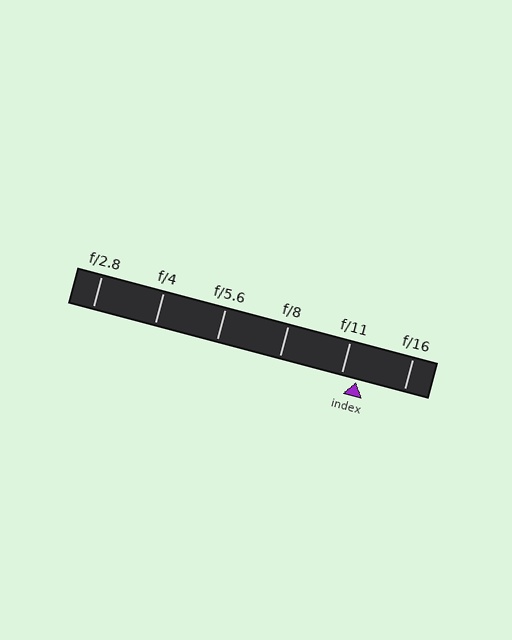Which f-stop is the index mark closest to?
The index mark is closest to f/11.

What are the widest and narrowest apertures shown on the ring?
The widest aperture shown is f/2.8 and the narrowest is f/16.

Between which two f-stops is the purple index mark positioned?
The index mark is between f/11 and f/16.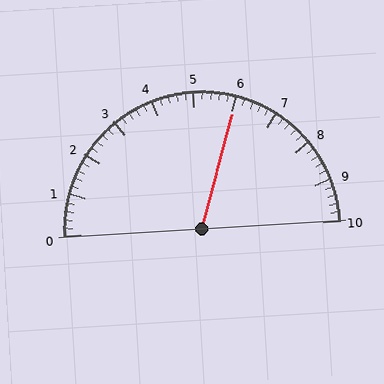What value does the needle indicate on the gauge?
The needle indicates approximately 6.0.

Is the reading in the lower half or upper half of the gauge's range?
The reading is in the upper half of the range (0 to 10).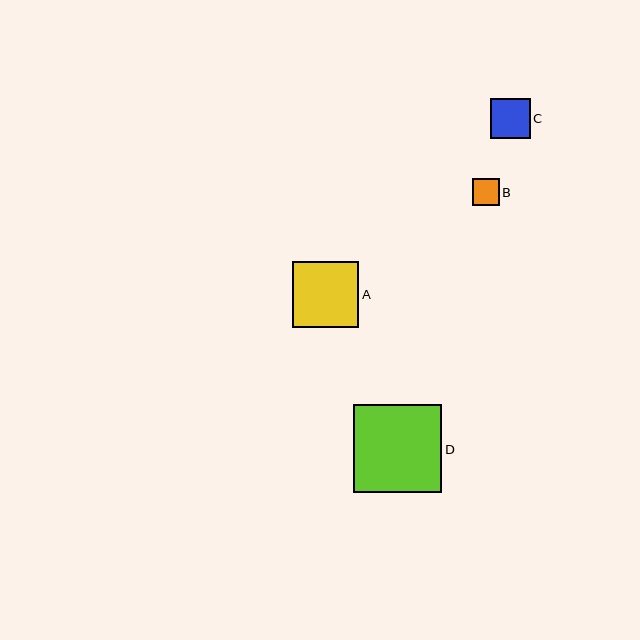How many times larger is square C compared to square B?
Square C is approximately 1.5 times the size of square B.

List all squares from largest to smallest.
From largest to smallest: D, A, C, B.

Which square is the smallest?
Square B is the smallest with a size of approximately 27 pixels.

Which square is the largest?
Square D is the largest with a size of approximately 88 pixels.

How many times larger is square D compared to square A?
Square D is approximately 1.3 times the size of square A.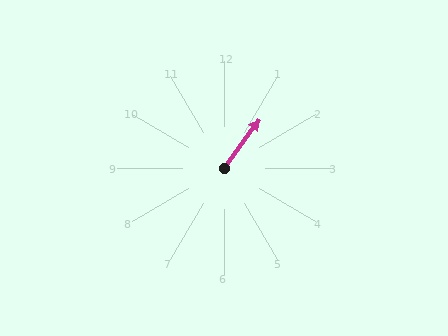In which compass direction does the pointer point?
Northeast.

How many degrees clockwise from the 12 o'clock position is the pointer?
Approximately 36 degrees.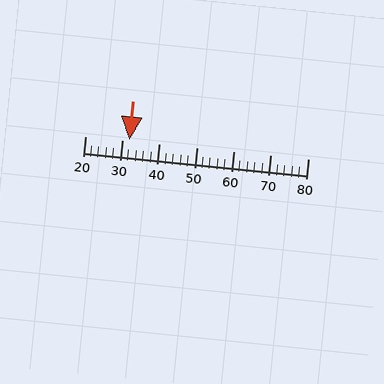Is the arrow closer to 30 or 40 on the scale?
The arrow is closer to 30.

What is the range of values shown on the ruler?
The ruler shows values from 20 to 80.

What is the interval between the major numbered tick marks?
The major tick marks are spaced 10 units apart.